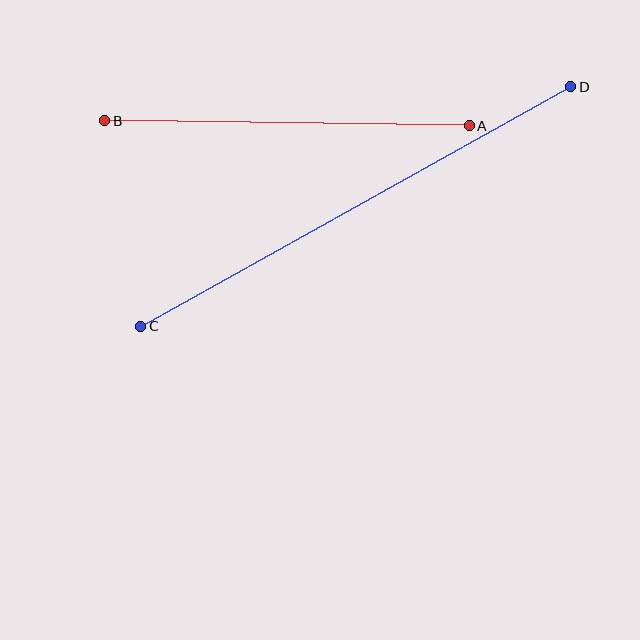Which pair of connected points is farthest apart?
Points C and D are farthest apart.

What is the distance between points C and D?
The distance is approximately 492 pixels.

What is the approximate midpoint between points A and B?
The midpoint is at approximately (287, 123) pixels.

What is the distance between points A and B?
The distance is approximately 364 pixels.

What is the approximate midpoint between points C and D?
The midpoint is at approximately (356, 206) pixels.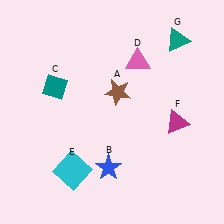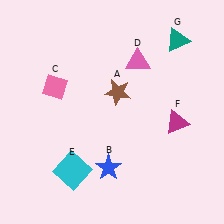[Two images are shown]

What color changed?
The diamond (C) changed from teal in Image 1 to pink in Image 2.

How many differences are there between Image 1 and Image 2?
There is 1 difference between the two images.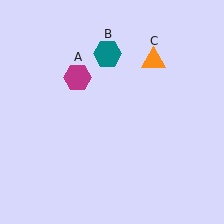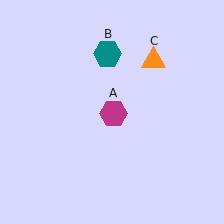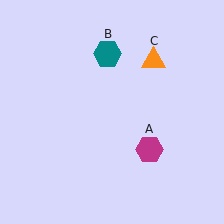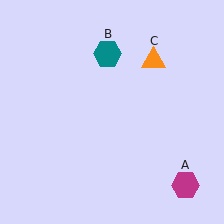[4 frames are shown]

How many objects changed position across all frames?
1 object changed position: magenta hexagon (object A).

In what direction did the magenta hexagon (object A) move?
The magenta hexagon (object A) moved down and to the right.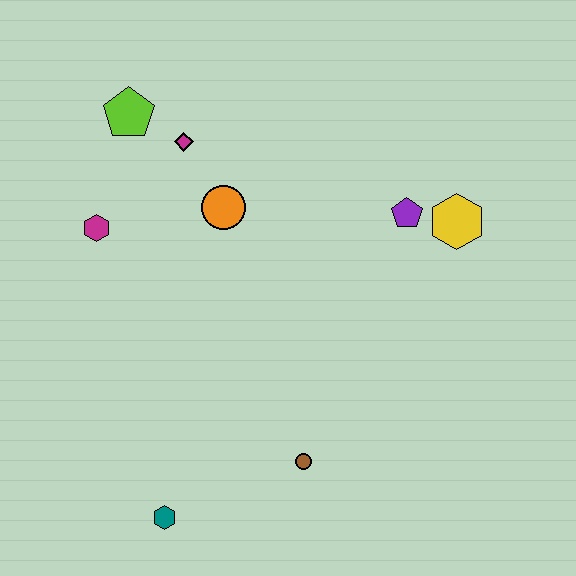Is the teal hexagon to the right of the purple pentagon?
No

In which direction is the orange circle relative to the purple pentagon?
The orange circle is to the left of the purple pentagon.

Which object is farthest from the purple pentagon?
The teal hexagon is farthest from the purple pentagon.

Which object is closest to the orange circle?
The magenta diamond is closest to the orange circle.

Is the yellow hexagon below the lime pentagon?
Yes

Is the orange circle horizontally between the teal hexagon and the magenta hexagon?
No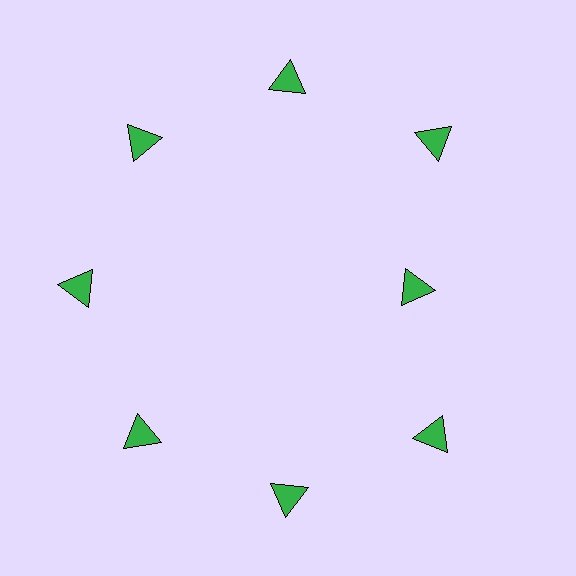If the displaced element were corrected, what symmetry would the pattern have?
It would have 8-fold rotational symmetry — the pattern would map onto itself every 45 degrees.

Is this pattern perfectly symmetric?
No. The 8 green triangles are arranged in a ring, but one element near the 3 o'clock position is pulled inward toward the center, breaking the 8-fold rotational symmetry.